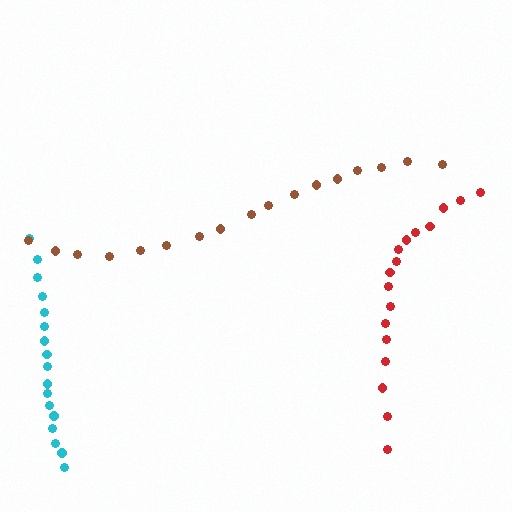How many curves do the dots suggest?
There are 3 distinct paths.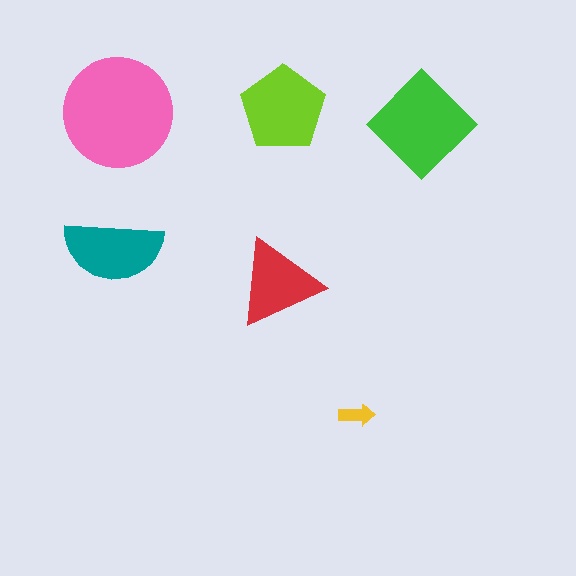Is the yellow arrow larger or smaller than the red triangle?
Smaller.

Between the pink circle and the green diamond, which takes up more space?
The pink circle.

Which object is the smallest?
The yellow arrow.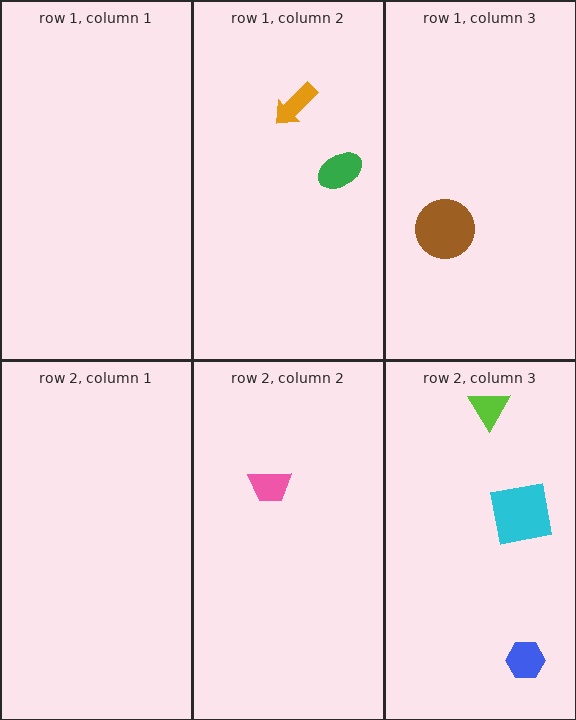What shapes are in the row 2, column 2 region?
The pink trapezoid.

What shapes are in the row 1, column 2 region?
The orange arrow, the green ellipse.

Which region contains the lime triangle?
The row 2, column 3 region.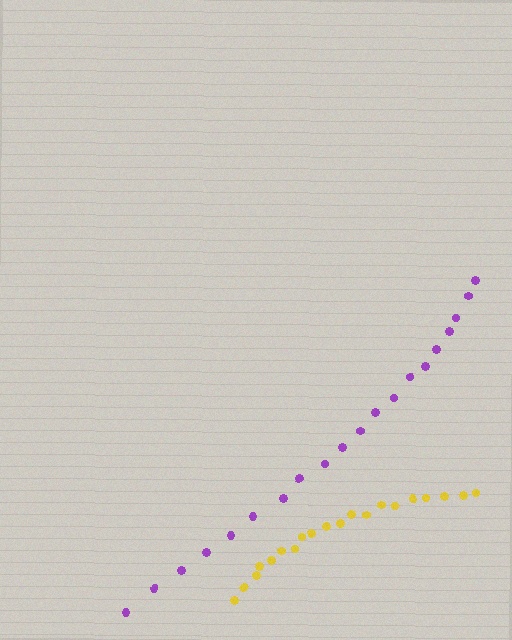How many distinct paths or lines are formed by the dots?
There are 2 distinct paths.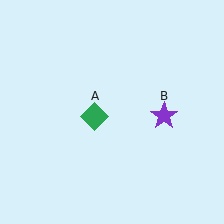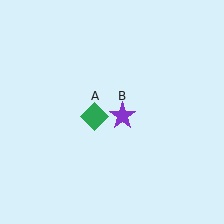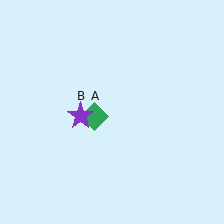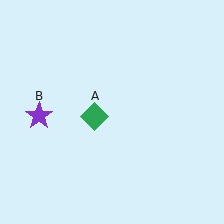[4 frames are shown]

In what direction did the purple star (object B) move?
The purple star (object B) moved left.